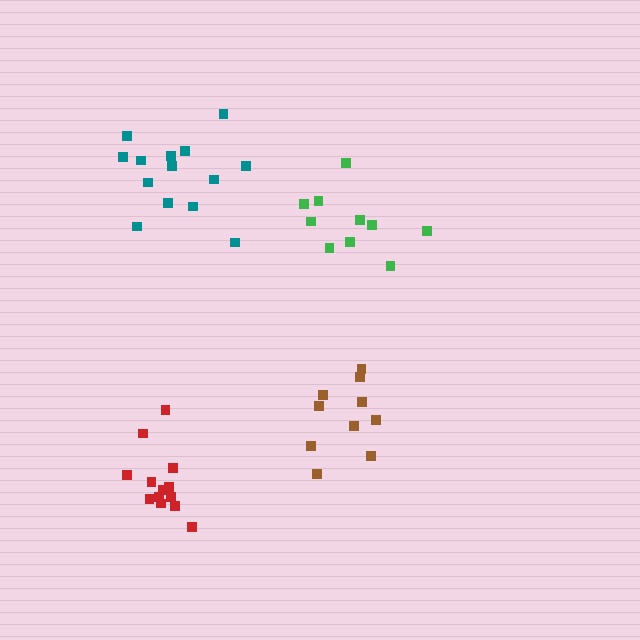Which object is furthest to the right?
The green cluster is rightmost.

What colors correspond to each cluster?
The clusters are colored: teal, green, red, brown.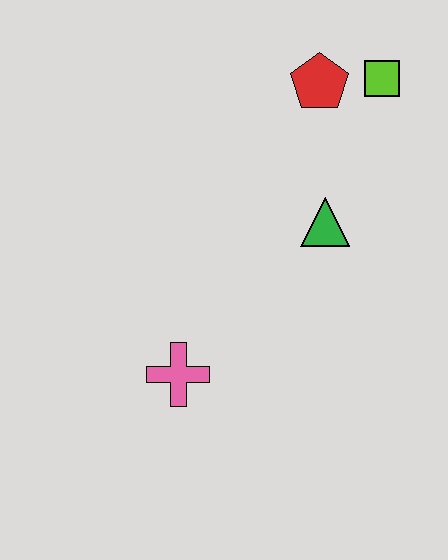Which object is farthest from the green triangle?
The pink cross is farthest from the green triangle.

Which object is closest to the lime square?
The red pentagon is closest to the lime square.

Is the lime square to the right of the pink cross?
Yes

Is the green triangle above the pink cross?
Yes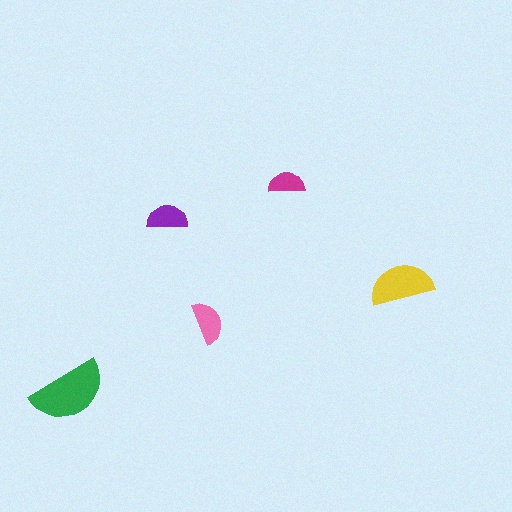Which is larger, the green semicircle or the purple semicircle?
The green one.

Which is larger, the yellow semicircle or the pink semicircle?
The yellow one.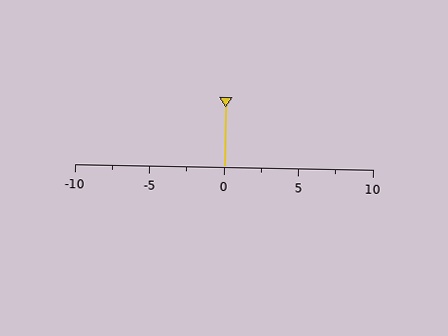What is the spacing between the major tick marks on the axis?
The major ticks are spaced 5 apart.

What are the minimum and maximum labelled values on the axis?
The axis runs from -10 to 10.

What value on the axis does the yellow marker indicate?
The marker indicates approximately 0.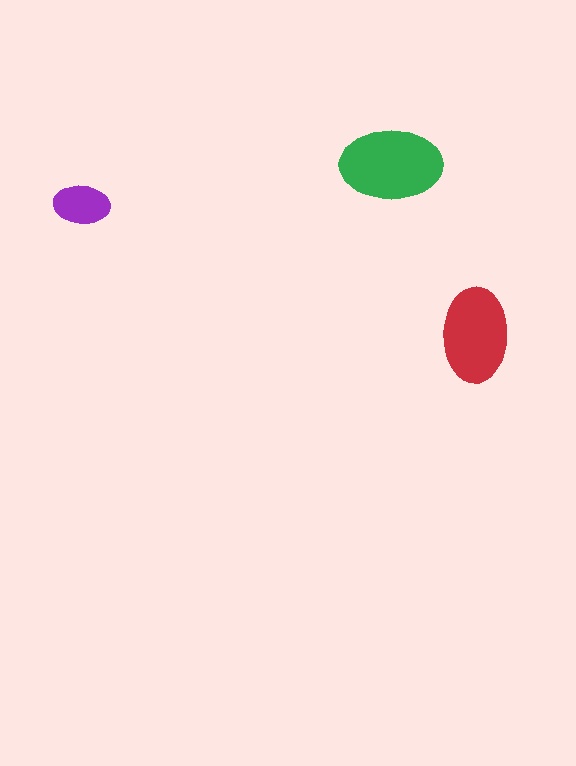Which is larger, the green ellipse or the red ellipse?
The green one.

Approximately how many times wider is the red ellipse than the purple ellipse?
About 1.5 times wider.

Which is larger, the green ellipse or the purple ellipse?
The green one.